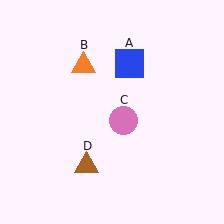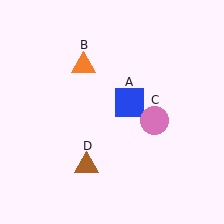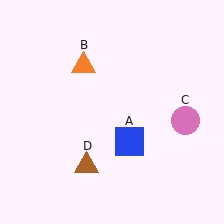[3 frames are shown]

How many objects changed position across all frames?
2 objects changed position: blue square (object A), pink circle (object C).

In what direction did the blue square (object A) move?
The blue square (object A) moved down.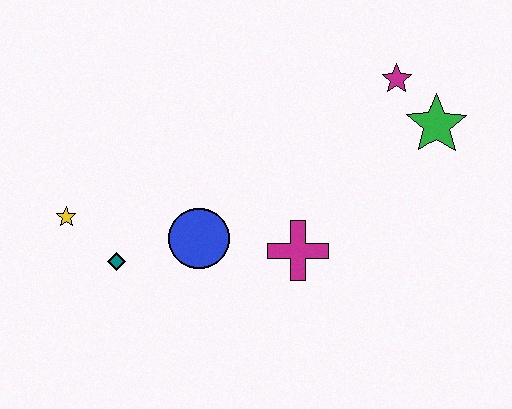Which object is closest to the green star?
The magenta star is closest to the green star.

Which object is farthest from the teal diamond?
The green star is farthest from the teal diamond.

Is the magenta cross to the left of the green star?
Yes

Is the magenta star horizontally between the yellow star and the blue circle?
No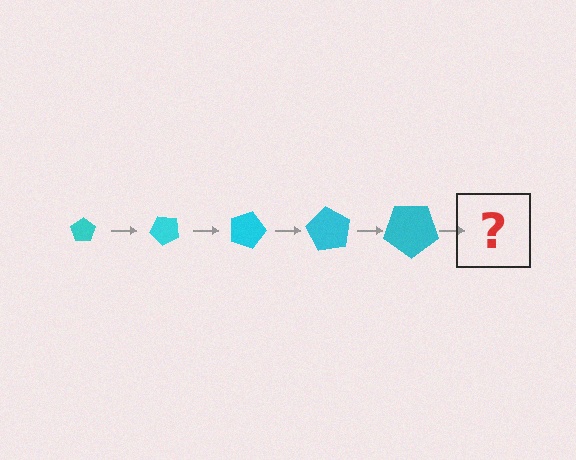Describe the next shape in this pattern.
It should be a pentagon, larger than the previous one and rotated 225 degrees from the start.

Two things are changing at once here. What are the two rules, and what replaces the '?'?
The two rules are that the pentagon grows larger each step and it rotates 45 degrees each step. The '?' should be a pentagon, larger than the previous one and rotated 225 degrees from the start.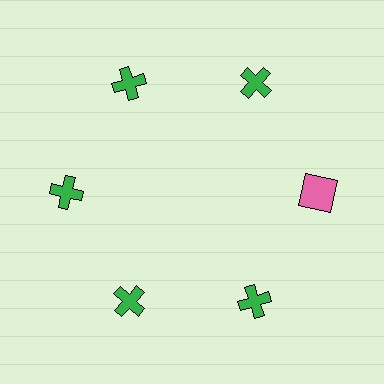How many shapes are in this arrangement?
There are 6 shapes arranged in a ring pattern.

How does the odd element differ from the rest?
It differs in both color (pink instead of green) and shape (square instead of cross).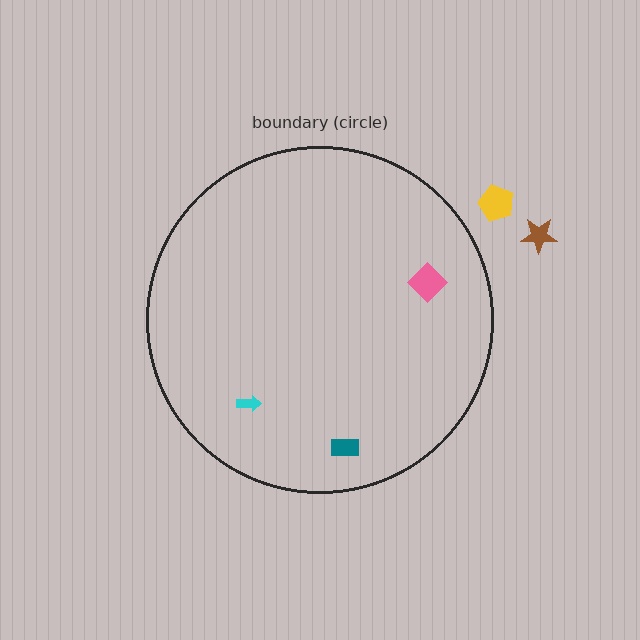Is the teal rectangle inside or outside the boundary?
Inside.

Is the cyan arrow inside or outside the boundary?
Inside.